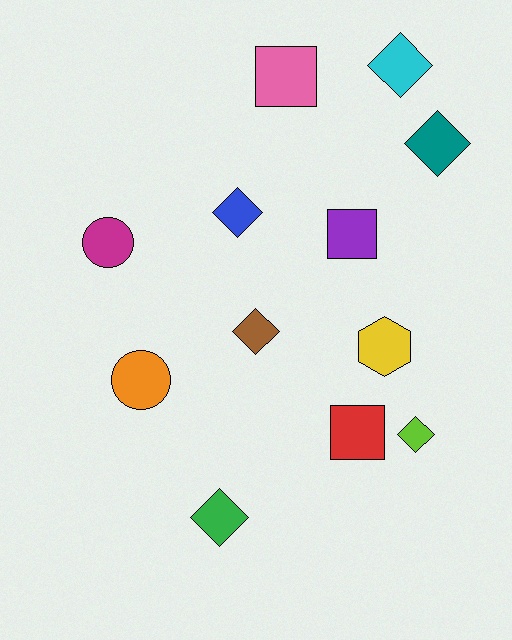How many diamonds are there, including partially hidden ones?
There are 6 diamonds.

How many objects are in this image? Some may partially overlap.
There are 12 objects.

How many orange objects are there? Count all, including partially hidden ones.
There is 1 orange object.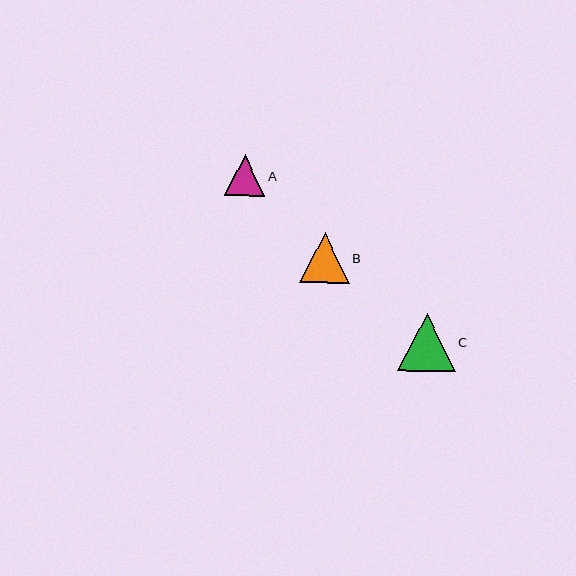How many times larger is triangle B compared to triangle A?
Triangle B is approximately 1.2 times the size of triangle A.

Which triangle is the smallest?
Triangle A is the smallest with a size of approximately 40 pixels.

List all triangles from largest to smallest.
From largest to smallest: C, B, A.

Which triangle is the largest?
Triangle C is the largest with a size of approximately 58 pixels.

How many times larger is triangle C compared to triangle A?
Triangle C is approximately 1.4 times the size of triangle A.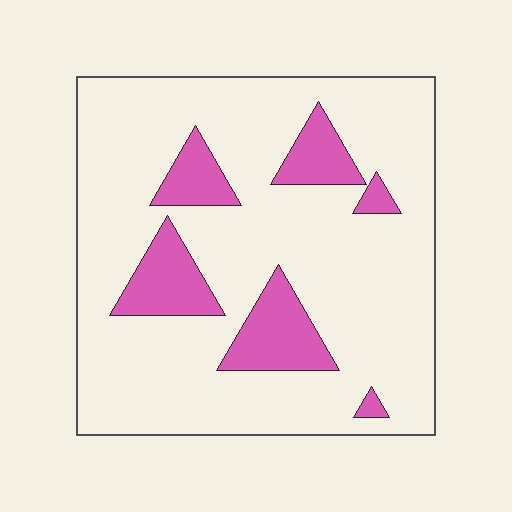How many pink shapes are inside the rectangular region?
6.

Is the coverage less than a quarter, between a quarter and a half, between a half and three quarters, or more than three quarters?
Less than a quarter.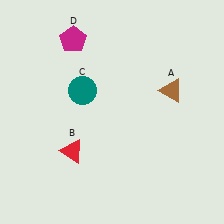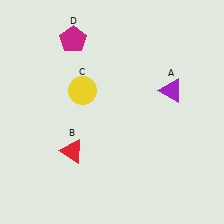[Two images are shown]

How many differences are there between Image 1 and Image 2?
There are 2 differences between the two images.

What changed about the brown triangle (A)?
In Image 1, A is brown. In Image 2, it changed to purple.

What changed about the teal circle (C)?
In Image 1, C is teal. In Image 2, it changed to yellow.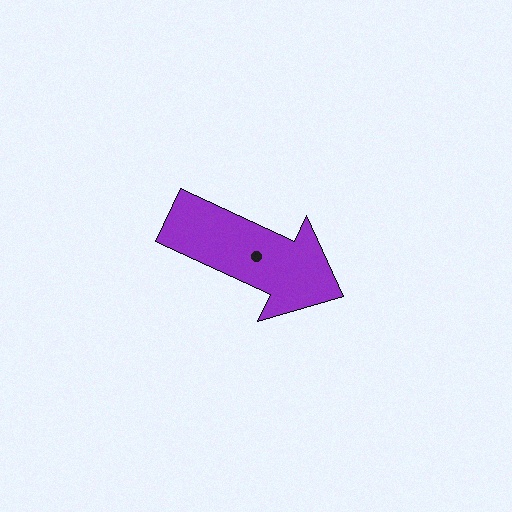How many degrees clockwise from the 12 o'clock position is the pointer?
Approximately 115 degrees.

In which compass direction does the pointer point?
Southeast.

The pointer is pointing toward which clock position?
Roughly 4 o'clock.